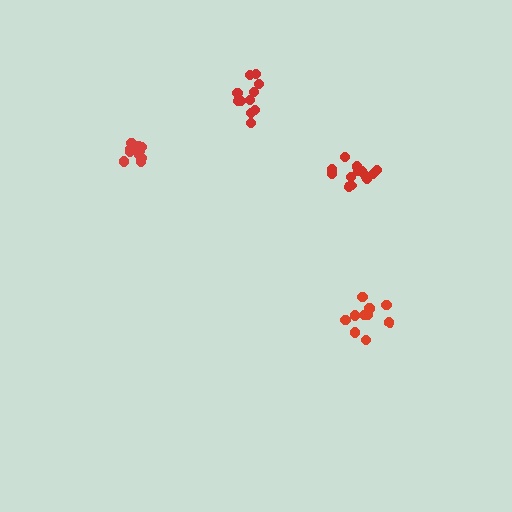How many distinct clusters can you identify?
There are 4 distinct clusters.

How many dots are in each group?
Group 1: 12 dots, Group 2: 11 dots, Group 3: 10 dots, Group 4: 14 dots (47 total).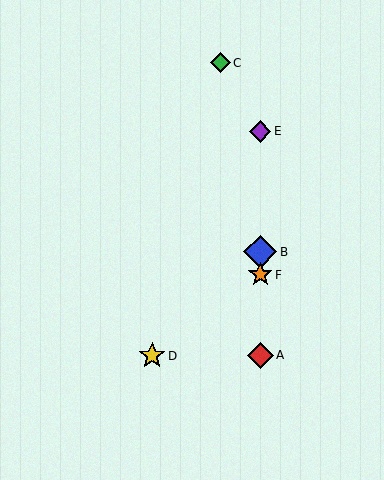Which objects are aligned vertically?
Objects A, B, E, F are aligned vertically.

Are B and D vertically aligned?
No, B is at x≈260 and D is at x≈152.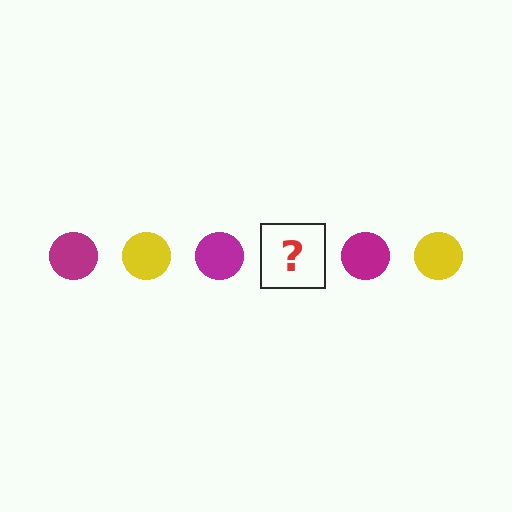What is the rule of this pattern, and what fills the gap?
The rule is that the pattern cycles through magenta, yellow circles. The gap should be filled with a yellow circle.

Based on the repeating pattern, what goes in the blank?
The blank should be a yellow circle.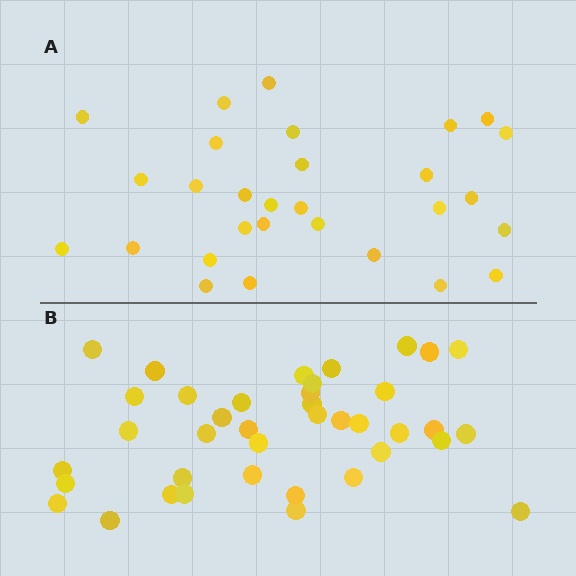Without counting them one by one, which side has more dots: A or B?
Region B (the bottom region) has more dots.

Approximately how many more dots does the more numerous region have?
Region B has roughly 10 or so more dots than region A.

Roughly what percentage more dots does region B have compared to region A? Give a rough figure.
About 35% more.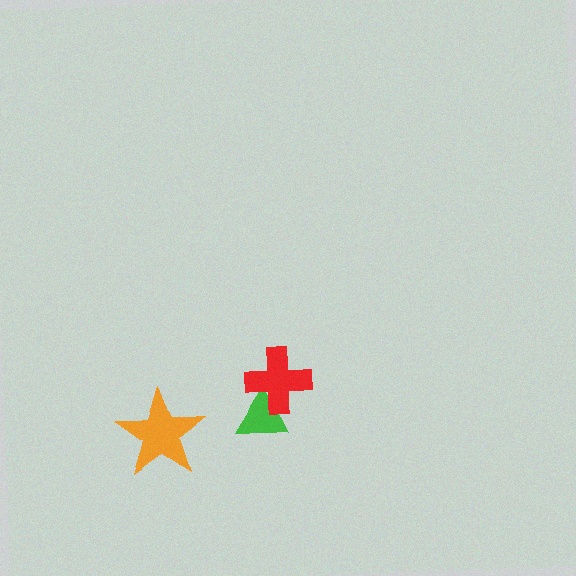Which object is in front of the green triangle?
The red cross is in front of the green triangle.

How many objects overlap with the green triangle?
1 object overlaps with the green triangle.